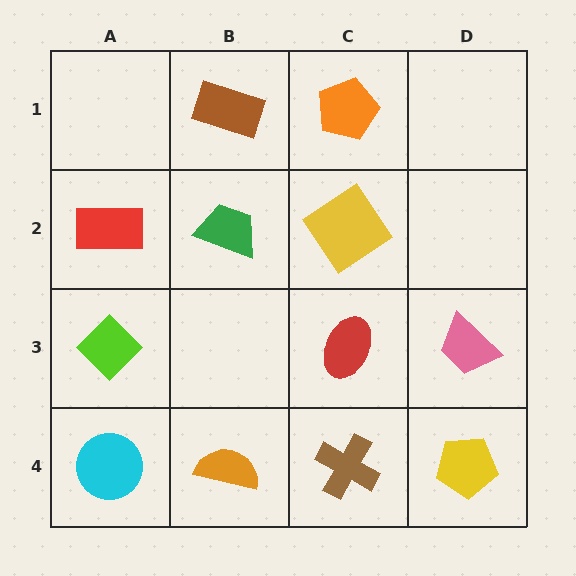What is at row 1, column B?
A brown rectangle.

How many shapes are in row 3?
3 shapes.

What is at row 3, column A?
A lime diamond.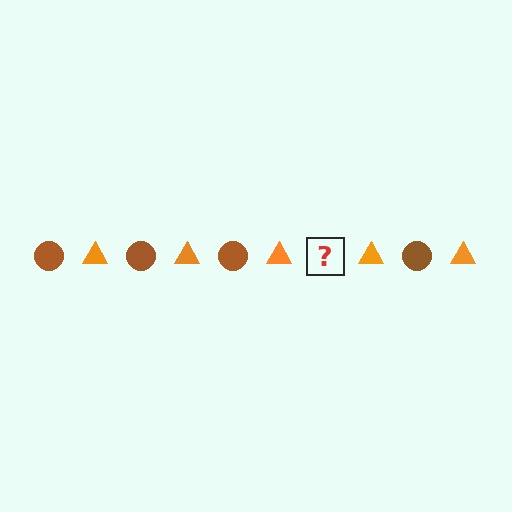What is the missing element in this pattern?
The missing element is a brown circle.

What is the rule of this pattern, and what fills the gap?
The rule is that the pattern alternates between brown circle and orange triangle. The gap should be filled with a brown circle.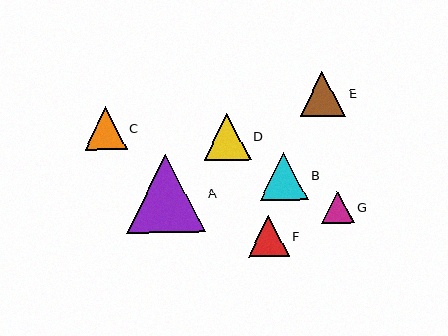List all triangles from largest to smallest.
From largest to smallest: A, B, D, E, C, F, G.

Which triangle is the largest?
Triangle A is the largest with a size of approximately 78 pixels.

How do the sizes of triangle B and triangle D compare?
Triangle B and triangle D are approximately the same size.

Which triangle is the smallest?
Triangle G is the smallest with a size of approximately 32 pixels.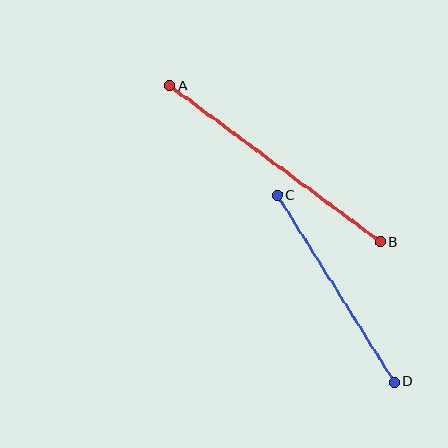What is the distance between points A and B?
The distance is approximately 262 pixels.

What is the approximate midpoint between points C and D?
The midpoint is at approximately (336, 289) pixels.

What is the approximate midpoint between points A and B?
The midpoint is at approximately (275, 164) pixels.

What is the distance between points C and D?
The distance is approximately 220 pixels.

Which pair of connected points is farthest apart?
Points A and B are farthest apart.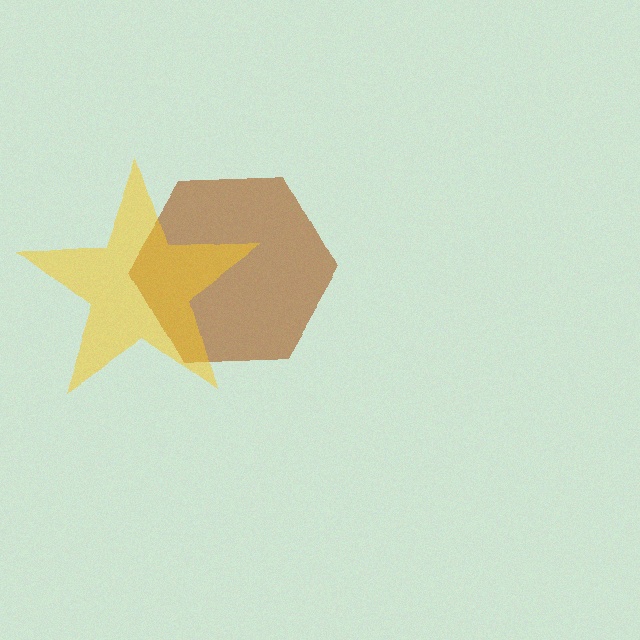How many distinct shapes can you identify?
There are 2 distinct shapes: a brown hexagon, a yellow star.